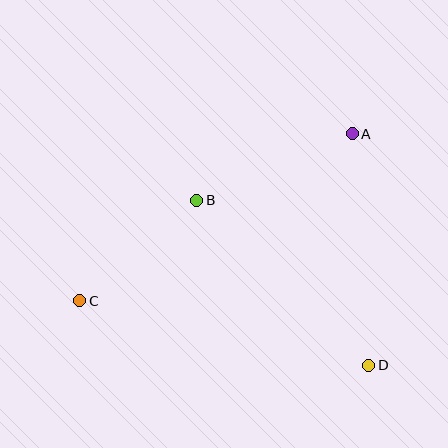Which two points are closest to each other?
Points B and C are closest to each other.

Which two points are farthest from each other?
Points A and C are farthest from each other.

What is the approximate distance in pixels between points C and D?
The distance between C and D is approximately 296 pixels.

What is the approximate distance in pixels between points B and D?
The distance between B and D is approximately 238 pixels.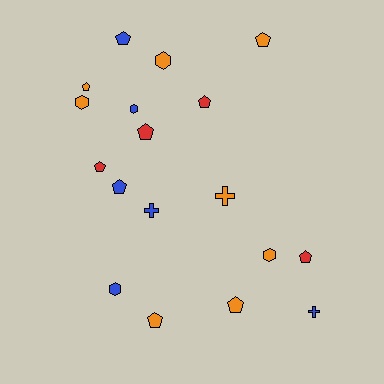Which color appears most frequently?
Orange, with 8 objects.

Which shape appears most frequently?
Pentagon, with 10 objects.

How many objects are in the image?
There are 18 objects.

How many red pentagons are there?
There are 4 red pentagons.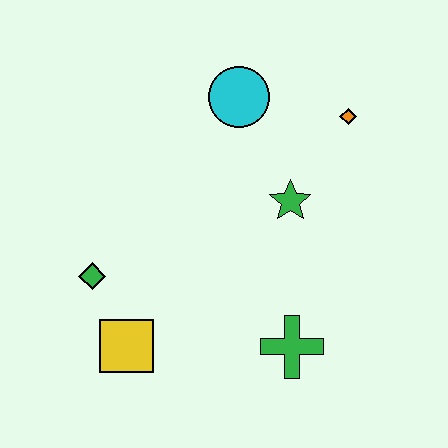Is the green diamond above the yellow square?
Yes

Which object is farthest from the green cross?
The cyan circle is farthest from the green cross.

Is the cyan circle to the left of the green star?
Yes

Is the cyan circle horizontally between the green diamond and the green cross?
Yes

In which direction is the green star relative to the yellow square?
The green star is to the right of the yellow square.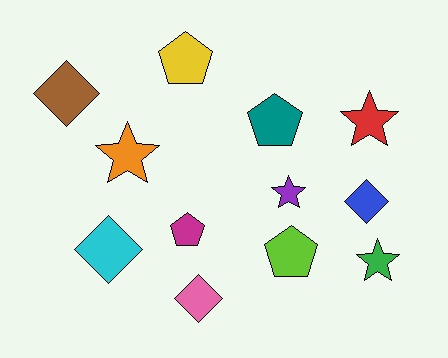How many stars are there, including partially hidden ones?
There are 4 stars.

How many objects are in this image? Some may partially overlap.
There are 12 objects.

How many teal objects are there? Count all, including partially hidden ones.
There is 1 teal object.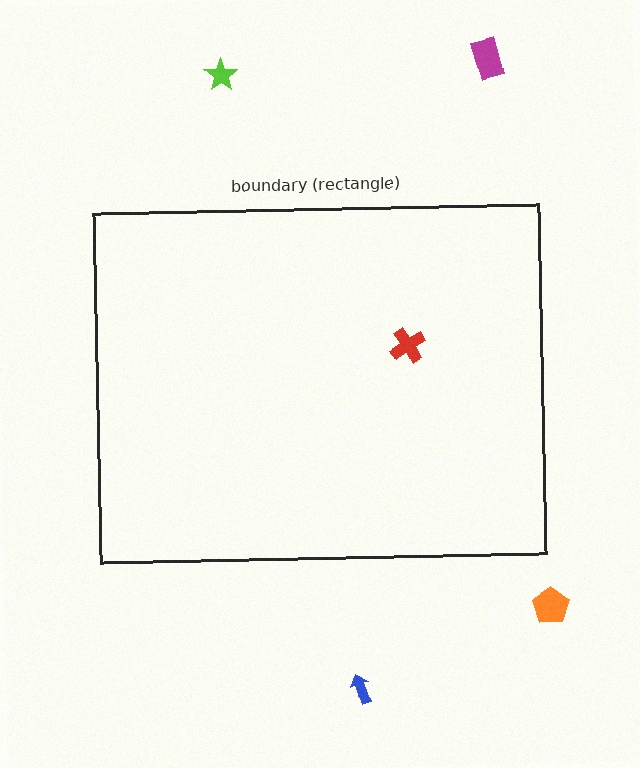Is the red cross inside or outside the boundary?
Inside.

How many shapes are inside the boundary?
1 inside, 4 outside.